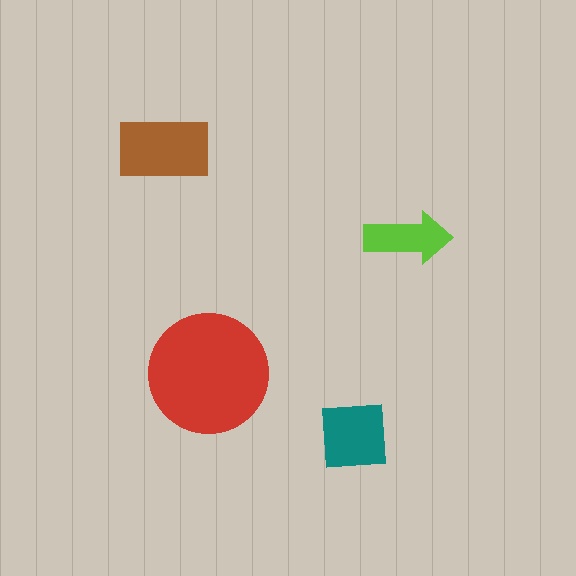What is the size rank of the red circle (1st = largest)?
1st.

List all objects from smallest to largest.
The lime arrow, the teal square, the brown rectangle, the red circle.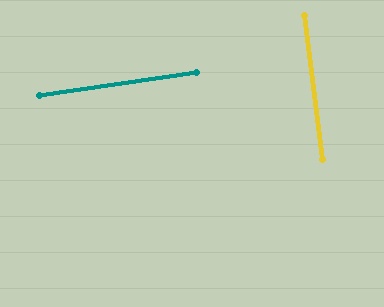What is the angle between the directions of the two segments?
Approximately 88 degrees.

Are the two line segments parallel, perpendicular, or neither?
Perpendicular — they meet at approximately 88°.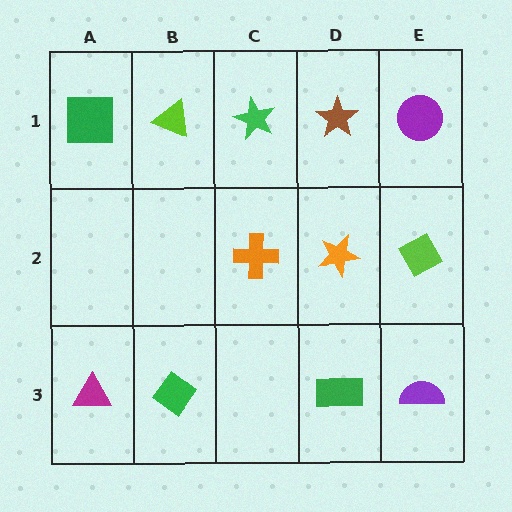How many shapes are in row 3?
4 shapes.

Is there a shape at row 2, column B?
No, that cell is empty.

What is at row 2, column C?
An orange cross.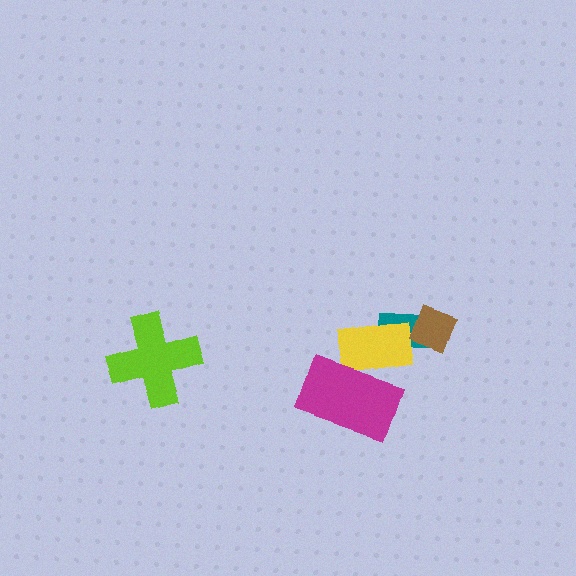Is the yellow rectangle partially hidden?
Yes, it is partially covered by another shape.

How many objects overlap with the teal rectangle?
2 objects overlap with the teal rectangle.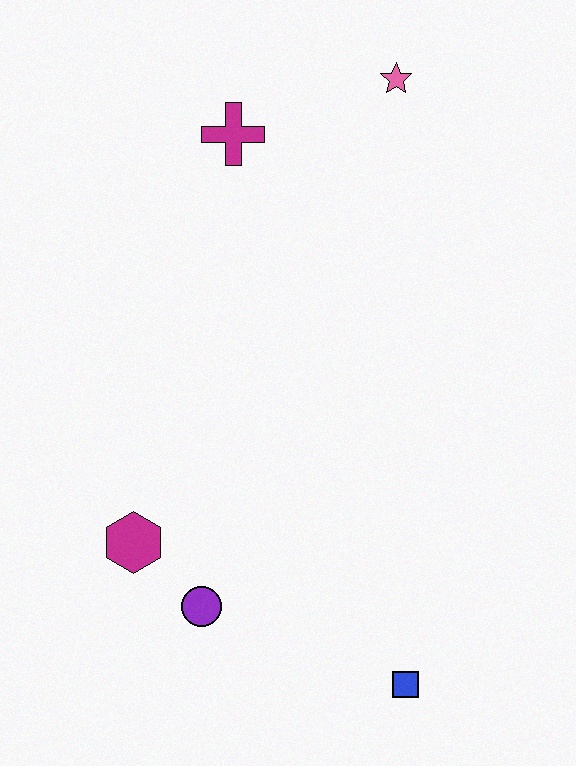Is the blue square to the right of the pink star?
Yes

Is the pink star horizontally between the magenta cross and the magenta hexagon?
No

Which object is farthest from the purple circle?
The pink star is farthest from the purple circle.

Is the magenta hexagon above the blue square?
Yes